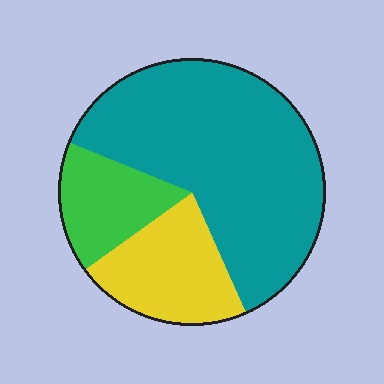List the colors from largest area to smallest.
From largest to smallest: teal, yellow, green.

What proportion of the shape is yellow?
Yellow covers about 20% of the shape.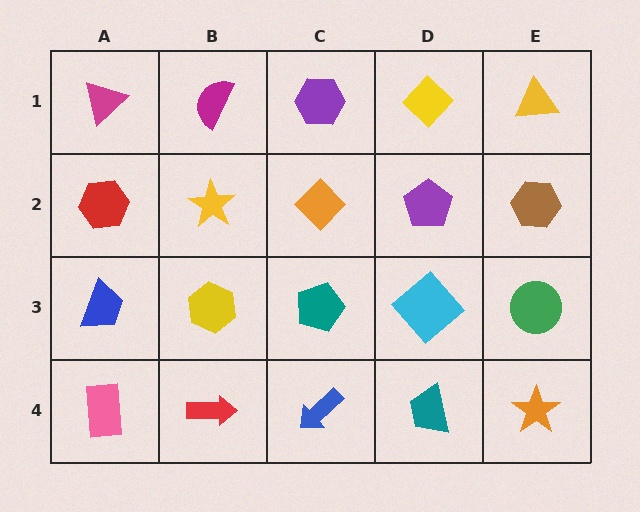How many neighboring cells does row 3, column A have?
3.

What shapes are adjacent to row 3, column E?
A brown hexagon (row 2, column E), an orange star (row 4, column E), a cyan diamond (row 3, column D).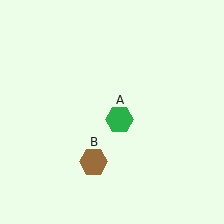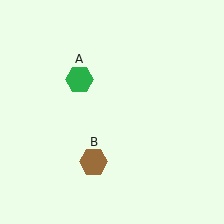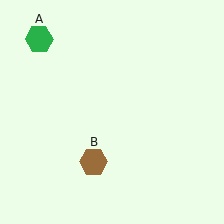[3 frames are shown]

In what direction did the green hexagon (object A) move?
The green hexagon (object A) moved up and to the left.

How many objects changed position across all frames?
1 object changed position: green hexagon (object A).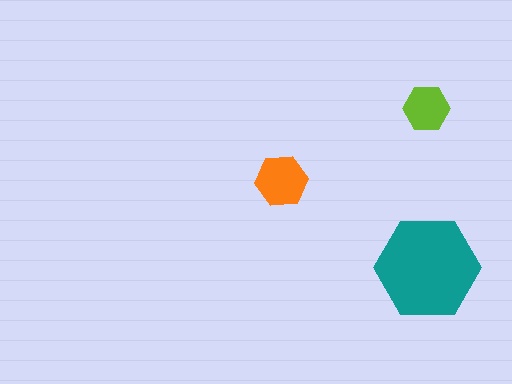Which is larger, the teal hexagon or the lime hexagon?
The teal one.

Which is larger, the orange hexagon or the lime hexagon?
The orange one.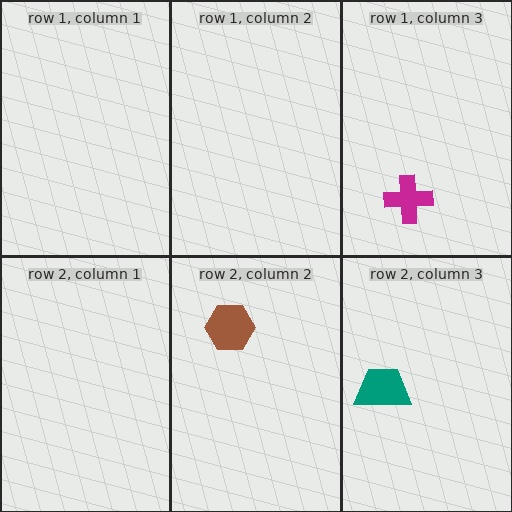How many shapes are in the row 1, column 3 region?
1.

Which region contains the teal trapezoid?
The row 2, column 3 region.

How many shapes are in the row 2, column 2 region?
1.